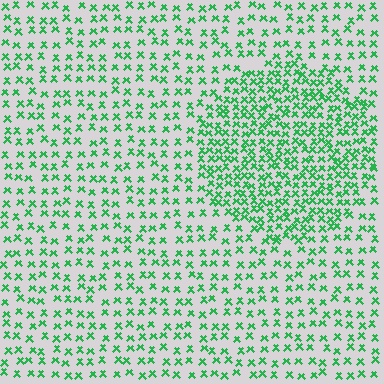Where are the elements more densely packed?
The elements are more densely packed inside the circle boundary.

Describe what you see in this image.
The image contains small green elements arranged at two different densities. A circle-shaped region is visible where the elements are more densely packed than the surrounding area.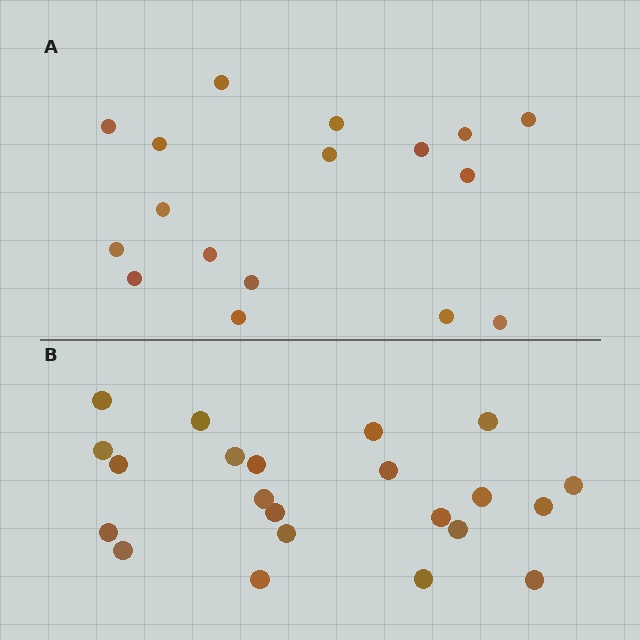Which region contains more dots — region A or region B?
Region B (the bottom region) has more dots.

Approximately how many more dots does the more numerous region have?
Region B has about 5 more dots than region A.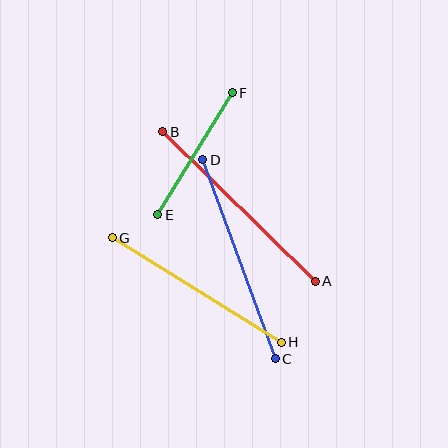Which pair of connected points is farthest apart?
Points A and B are farthest apart.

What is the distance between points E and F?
The distance is approximately 143 pixels.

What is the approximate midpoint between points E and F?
The midpoint is at approximately (195, 154) pixels.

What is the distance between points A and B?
The distance is approximately 214 pixels.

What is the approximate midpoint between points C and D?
The midpoint is at approximately (239, 259) pixels.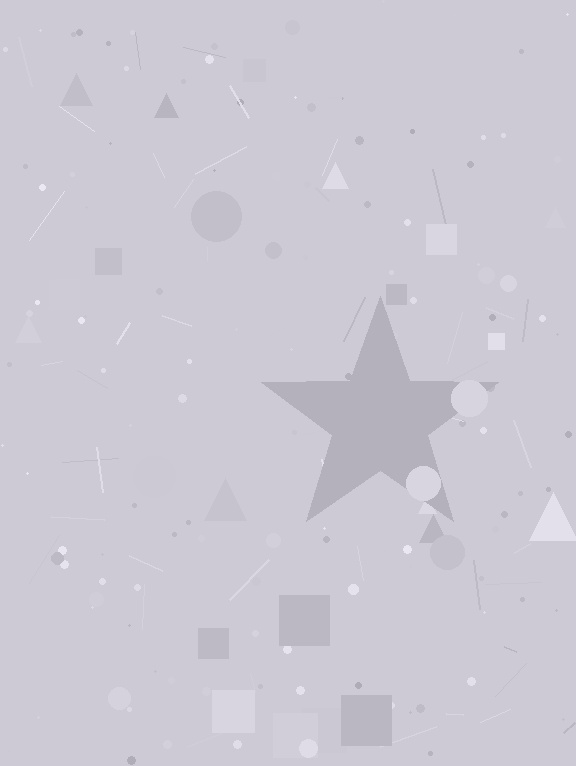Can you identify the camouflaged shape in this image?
The camouflaged shape is a star.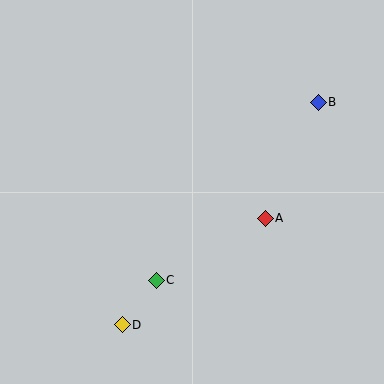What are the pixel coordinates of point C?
Point C is at (156, 280).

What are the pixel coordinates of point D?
Point D is at (122, 325).